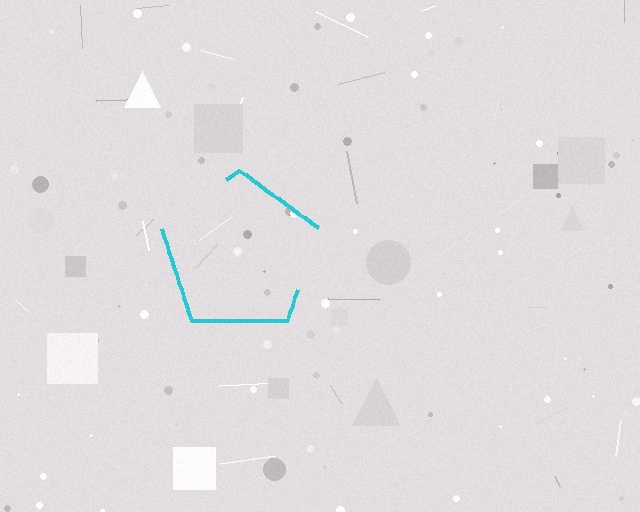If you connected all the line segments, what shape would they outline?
They would outline a pentagon.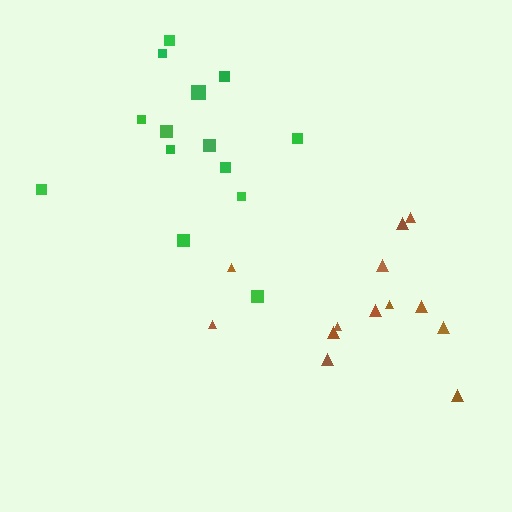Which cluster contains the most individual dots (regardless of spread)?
Green (14).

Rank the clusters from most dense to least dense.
brown, green.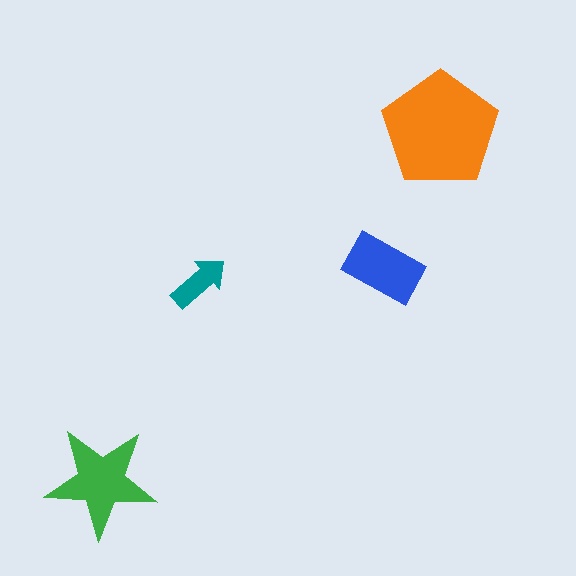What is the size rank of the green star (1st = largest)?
2nd.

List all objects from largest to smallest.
The orange pentagon, the green star, the blue rectangle, the teal arrow.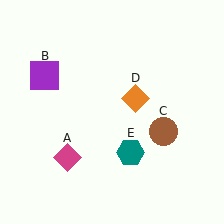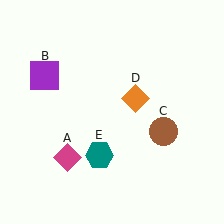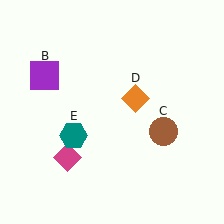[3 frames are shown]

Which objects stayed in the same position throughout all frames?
Magenta diamond (object A) and purple square (object B) and brown circle (object C) and orange diamond (object D) remained stationary.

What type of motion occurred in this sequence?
The teal hexagon (object E) rotated clockwise around the center of the scene.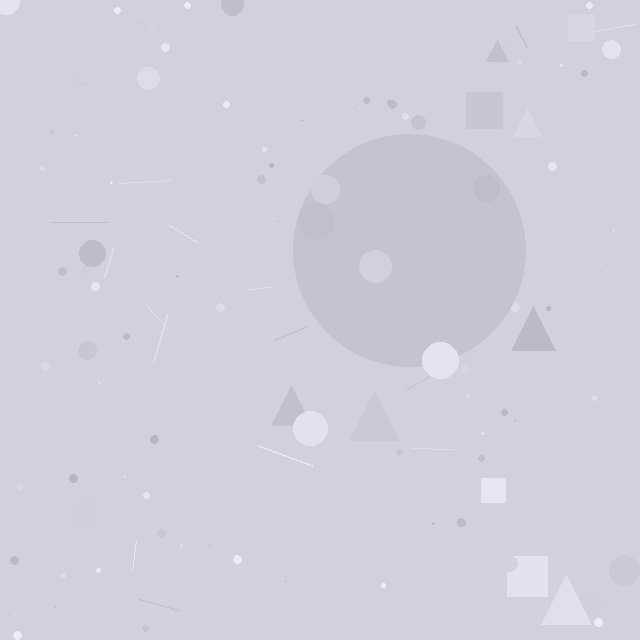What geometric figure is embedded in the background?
A circle is embedded in the background.